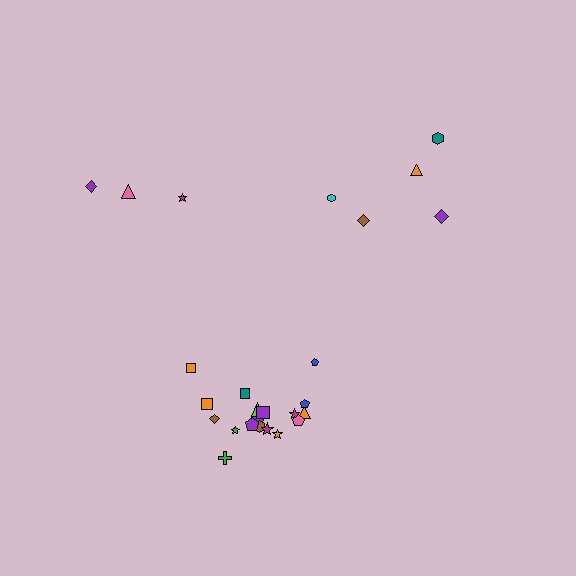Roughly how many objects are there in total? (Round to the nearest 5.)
Roughly 25 objects in total.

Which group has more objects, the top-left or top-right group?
The top-right group.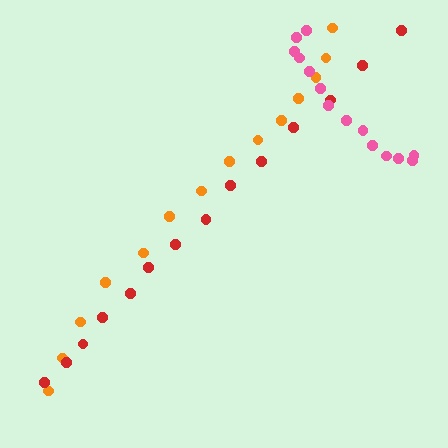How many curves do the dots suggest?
There are 3 distinct paths.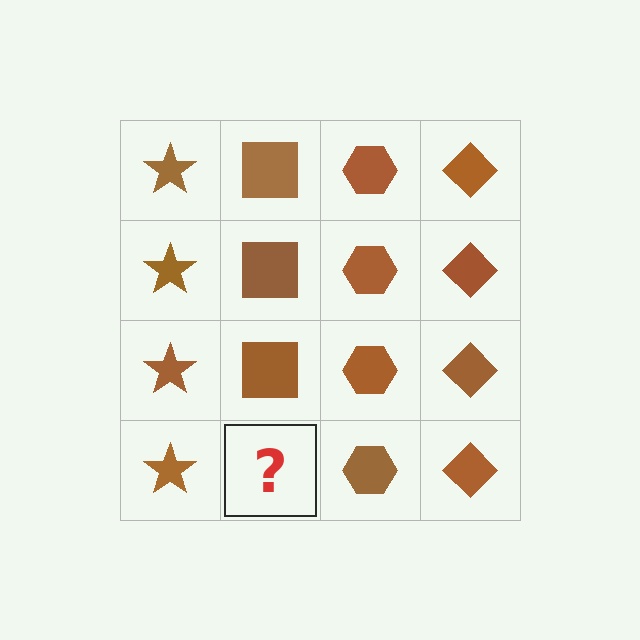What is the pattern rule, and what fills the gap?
The rule is that each column has a consistent shape. The gap should be filled with a brown square.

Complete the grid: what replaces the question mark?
The question mark should be replaced with a brown square.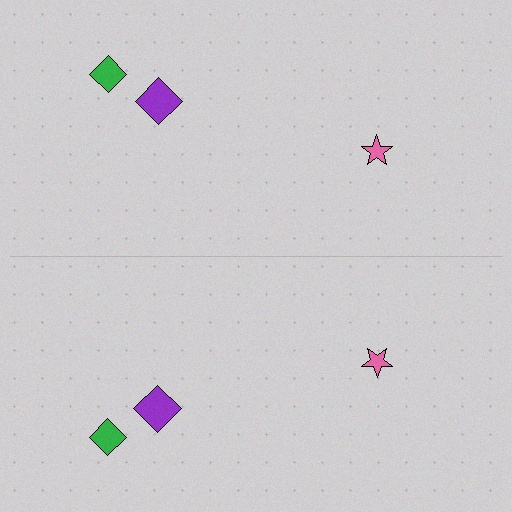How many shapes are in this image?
There are 6 shapes in this image.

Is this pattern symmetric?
Yes, this pattern has bilateral (reflection) symmetry.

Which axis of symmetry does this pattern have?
The pattern has a horizontal axis of symmetry running through the center of the image.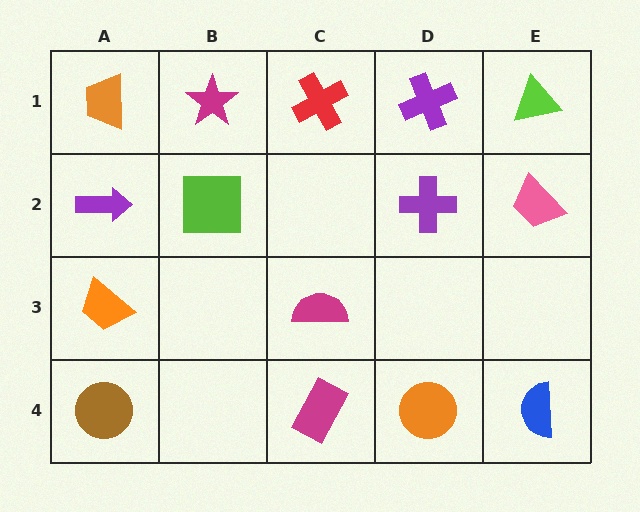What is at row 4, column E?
A blue semicircle.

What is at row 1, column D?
A purple cross.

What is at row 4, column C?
A magenta rectangle.